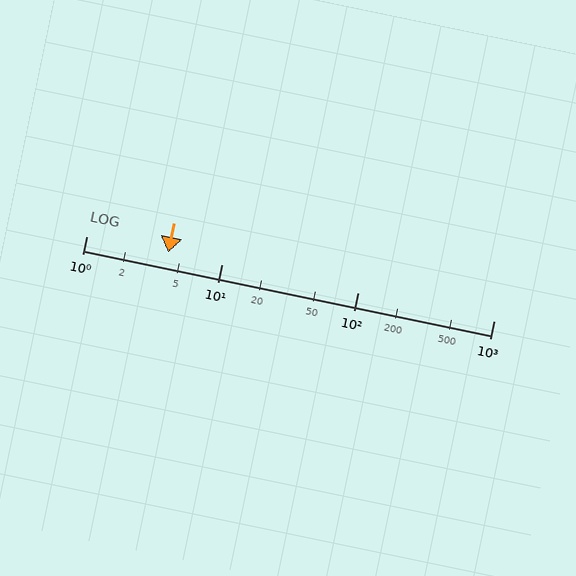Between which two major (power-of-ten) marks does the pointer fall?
The pointer is between 1 and 10.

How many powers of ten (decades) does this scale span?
The scale spans 3 decades, from 1 to 1000.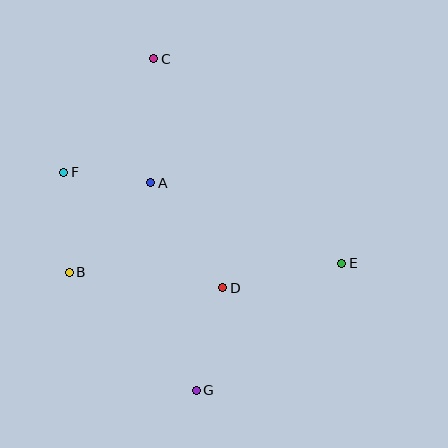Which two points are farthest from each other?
Points C and G are farthest from each other.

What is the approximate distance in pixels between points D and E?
The distance between D and E is approximately 121 pixels.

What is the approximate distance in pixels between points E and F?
The distance between E and F is approximately 293 pixels.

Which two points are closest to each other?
Points A and F are closest to each other.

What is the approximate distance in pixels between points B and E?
The distance between B and E is approximately 273 pixels.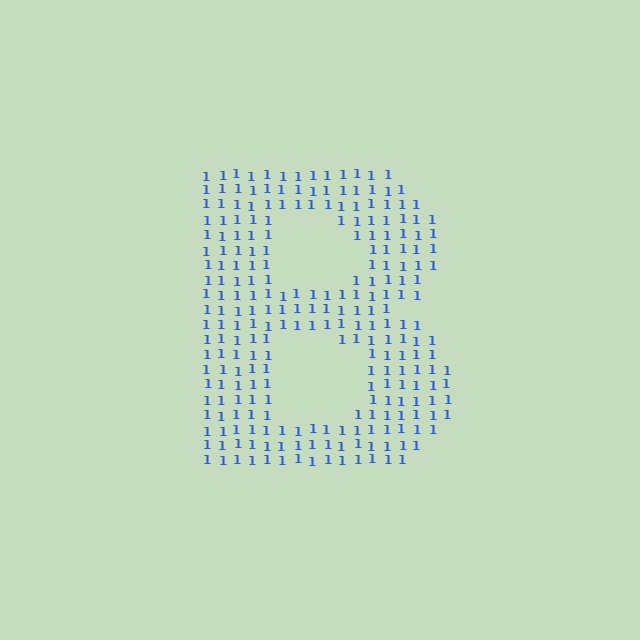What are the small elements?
The small elements are digit 1's.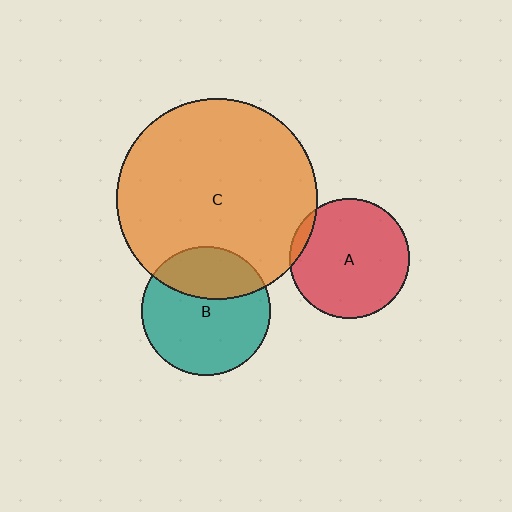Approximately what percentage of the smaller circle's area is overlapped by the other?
Approximately 5%.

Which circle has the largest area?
Circle C (orange).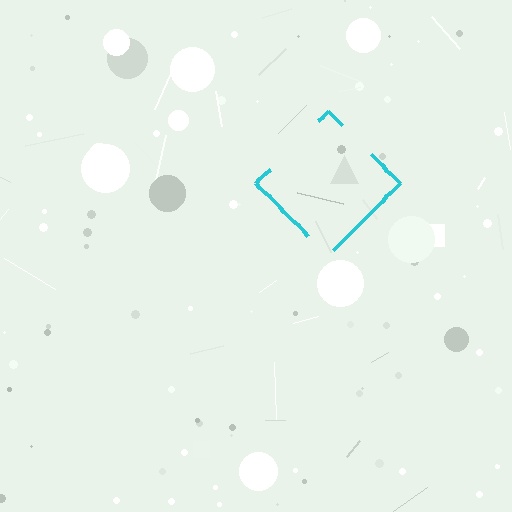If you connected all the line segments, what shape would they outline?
They would outline a diamond.